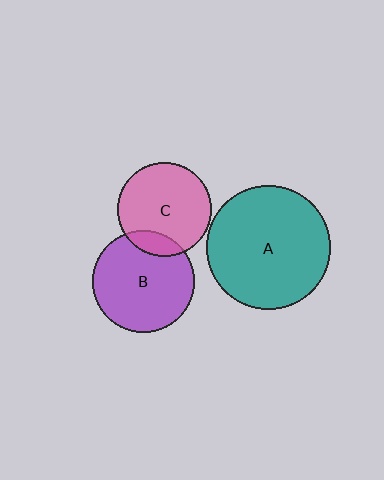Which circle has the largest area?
Circle A (teal).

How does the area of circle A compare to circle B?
Approximately 1.5 times.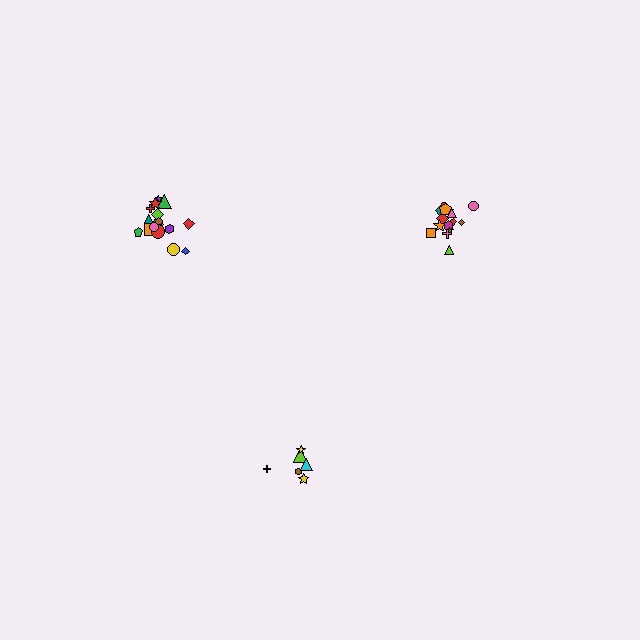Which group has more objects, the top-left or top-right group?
The top-left group.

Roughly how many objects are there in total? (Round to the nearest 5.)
Roughly 40 objects in total.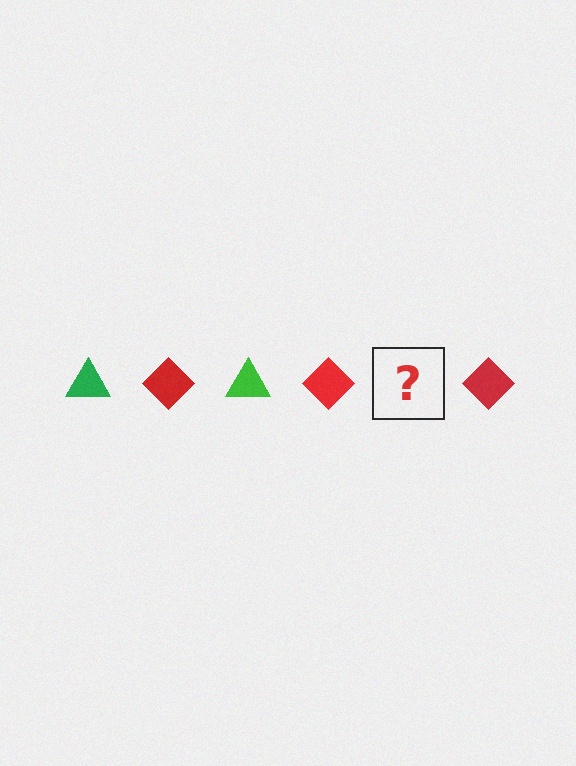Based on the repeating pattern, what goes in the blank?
The blank should be a green triangle.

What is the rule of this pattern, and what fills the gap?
The rule is that the pattern alternates between green triangle and red diamond. The gap should be filled with a green triangle.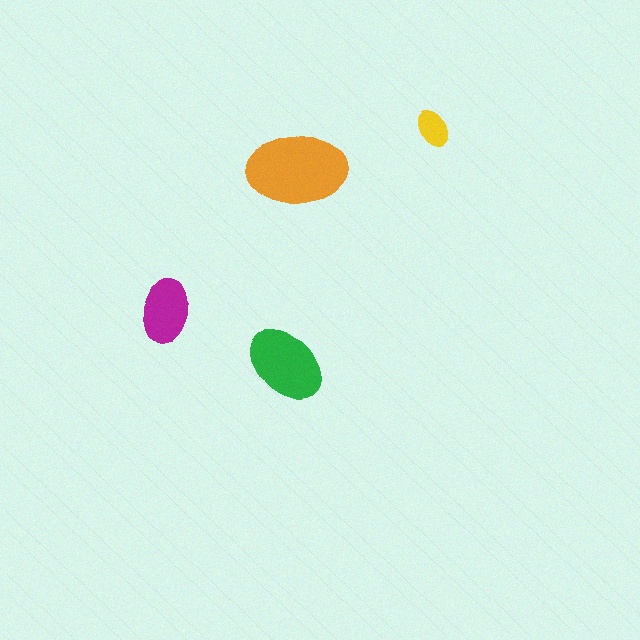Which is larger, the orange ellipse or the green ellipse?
The orange one.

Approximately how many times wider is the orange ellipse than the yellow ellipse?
About 2.5 times wider.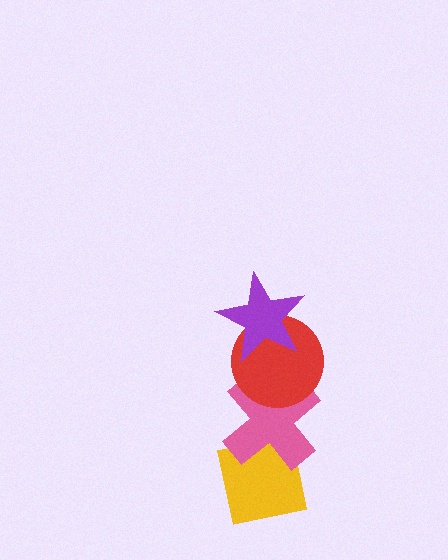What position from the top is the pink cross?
The pink cross is 3rd from the top.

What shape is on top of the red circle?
The purple star is on top of the red circle.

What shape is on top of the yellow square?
The pink cross is on top of the yellow square.